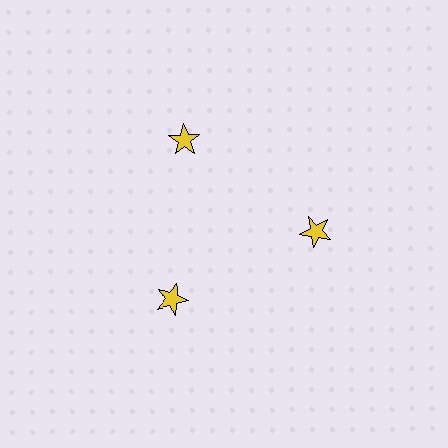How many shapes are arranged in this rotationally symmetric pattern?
There are 3 shapes, arranged in 3 groups of 1.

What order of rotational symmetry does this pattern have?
This pattern has 3-fold rotational symmetry.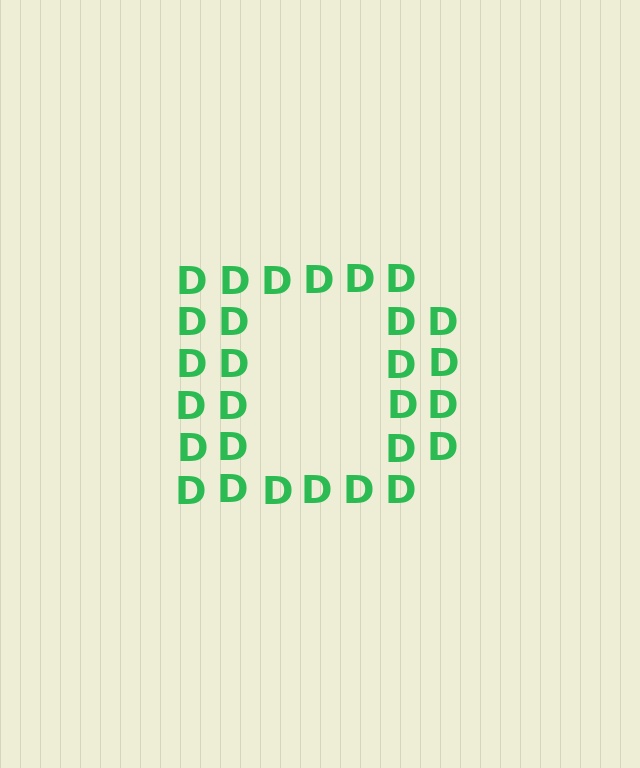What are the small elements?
The small elements are letter D's.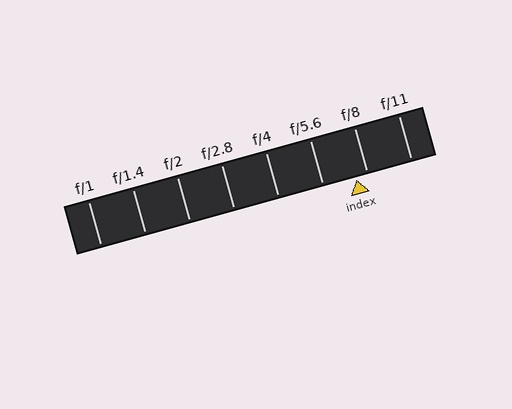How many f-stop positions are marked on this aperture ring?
There are 8 f-stop positions marked.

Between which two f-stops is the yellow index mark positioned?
The index mark is between f/5.6 and f/8.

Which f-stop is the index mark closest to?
The index mark is closest to f/8.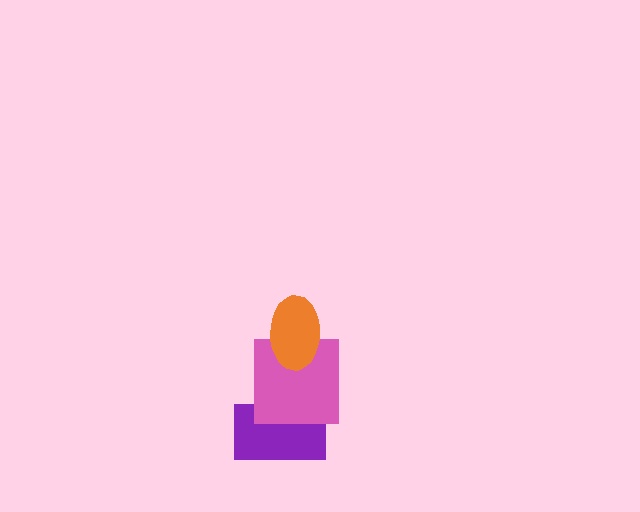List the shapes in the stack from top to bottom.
From top to bottom: the orange ellipse, the pink square, the purple rectangle.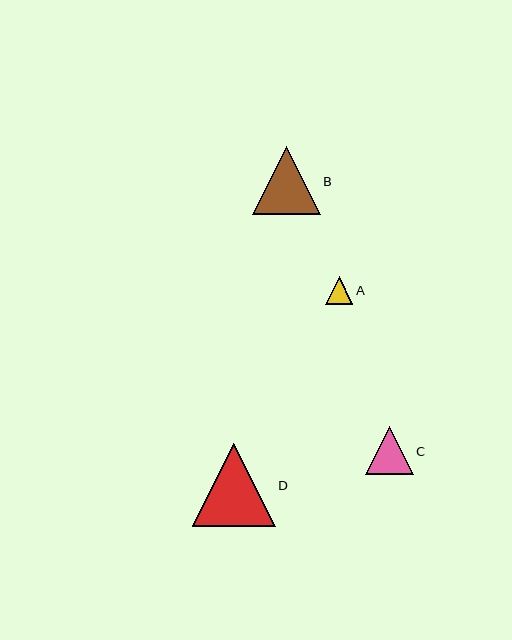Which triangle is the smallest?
Triangle A is the smallest with a size of approximately 28 pixels.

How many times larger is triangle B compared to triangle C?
Triangle B is approximately 1.4 times the size of triangle C.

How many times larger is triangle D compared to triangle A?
Triangle D is approximately 3.0 times the size of triangle A.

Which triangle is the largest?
Triangle D is the largest with a size of approximately 83 pixels.